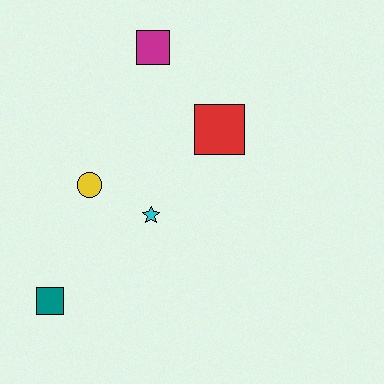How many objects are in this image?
There are 5 objects.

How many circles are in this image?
There is 1 circle.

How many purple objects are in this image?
There are no purple objects.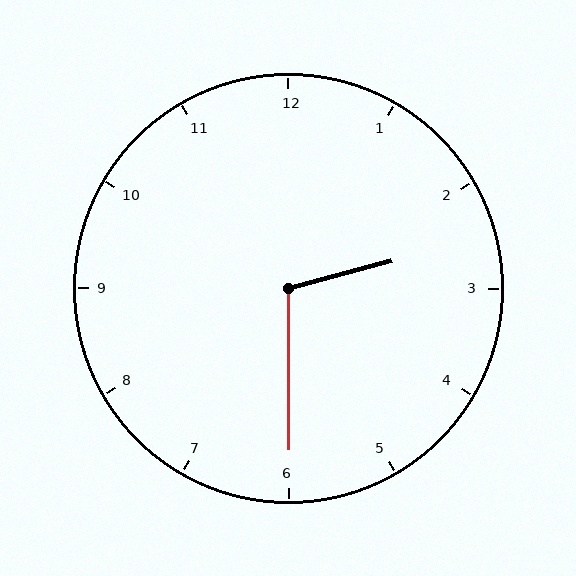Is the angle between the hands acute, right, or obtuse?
It is obtuse.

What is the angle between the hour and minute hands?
Approximately 105 degrees.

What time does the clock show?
2:30.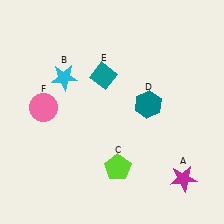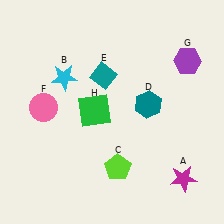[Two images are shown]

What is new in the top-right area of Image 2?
A purple hexagon (G) was added in the top-right area of Image 2.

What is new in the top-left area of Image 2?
A green square (H) was added in the top-left area of Image 2.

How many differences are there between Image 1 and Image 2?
There are 2 differences between the two images.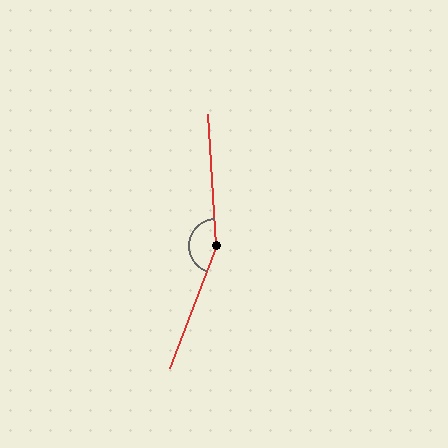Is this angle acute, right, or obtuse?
It is obtuse.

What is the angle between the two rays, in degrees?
Approximately 156 degrees.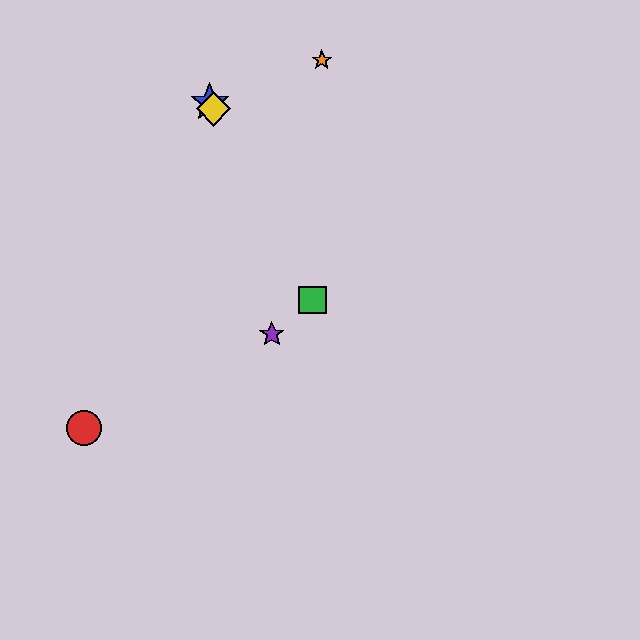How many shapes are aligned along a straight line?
3 shapes (the blue star, the green square, the yellow diamond) are aligned along a straight line.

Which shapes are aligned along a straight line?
The blue star, the green square, the yellow diamond are aligned along a straight line.